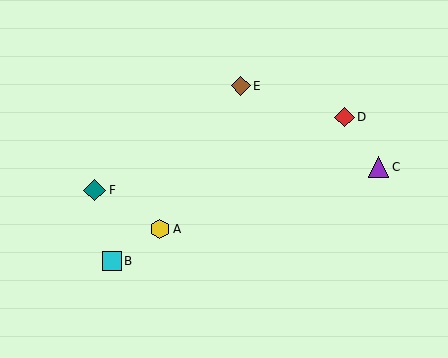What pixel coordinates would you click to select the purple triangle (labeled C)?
Click at (379, 167) to select the purple triangle C.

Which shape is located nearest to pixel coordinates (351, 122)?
The red diamond (labeled D) at (344, 117) is nearest to that location.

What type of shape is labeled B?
Shape B is a cyan square.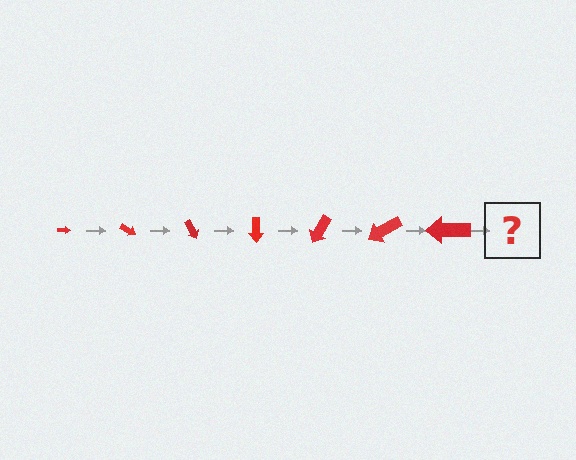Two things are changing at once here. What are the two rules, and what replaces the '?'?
The two rules are that the arrow grows larger each step and it rotates 30 degrees each step. The '?' should be an arrow, larger than the previous one and rotated 210 degrees from the start.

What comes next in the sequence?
The next element should be an arrow, larger than the previous one and rotated 210 degrees from the start.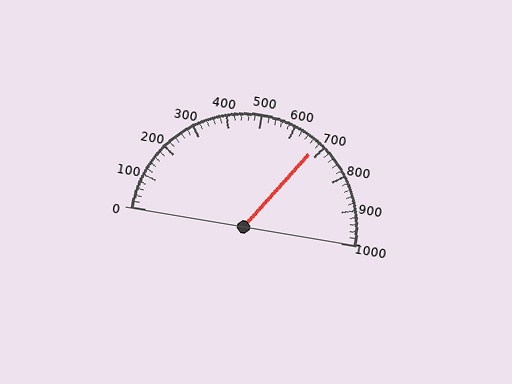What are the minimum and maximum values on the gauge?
The gauge ranges from 0 to 1000.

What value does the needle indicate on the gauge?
The needle indicates approximately 680.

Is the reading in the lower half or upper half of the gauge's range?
The reading is in the upper half of the range (0 to 1000).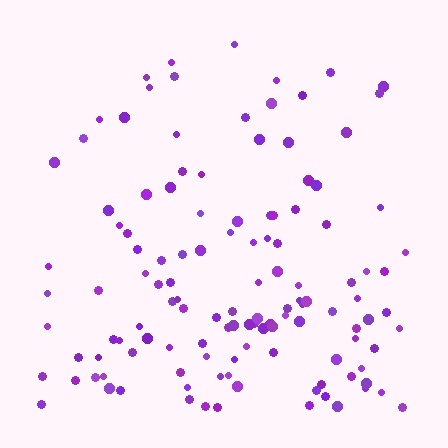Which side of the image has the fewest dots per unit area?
The top.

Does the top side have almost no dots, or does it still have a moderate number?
Still a moderate number, just noticeably fewer than the bottom.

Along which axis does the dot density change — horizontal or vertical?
Vertical.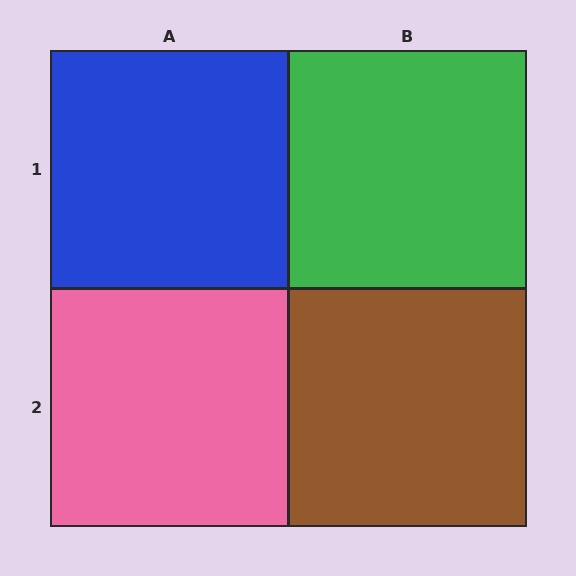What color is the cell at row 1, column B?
Green.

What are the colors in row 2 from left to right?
Pink, brown.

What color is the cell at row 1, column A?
Blue.